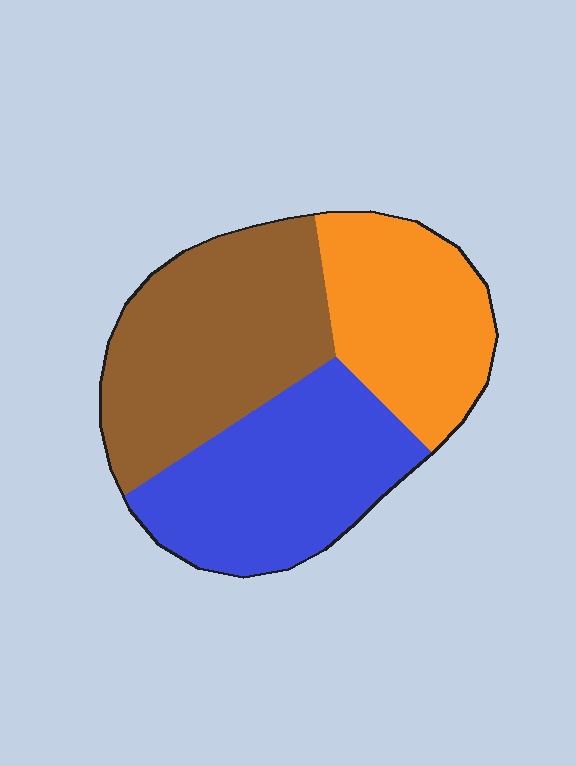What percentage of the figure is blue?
Blue takes up between a quarter and a half of the figure.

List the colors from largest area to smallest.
From largest to smallest: brown, blue, orange.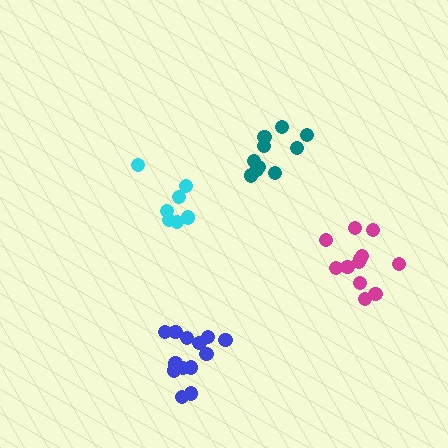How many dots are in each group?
Group 1: 13 dots, Group 2: 7 dots, Group 3: 10 dots, Group 4: 12 dots (42 total).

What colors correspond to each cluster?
The clusters are colored: blue, cyan, teal, magenta.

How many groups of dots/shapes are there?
There are 4 groups.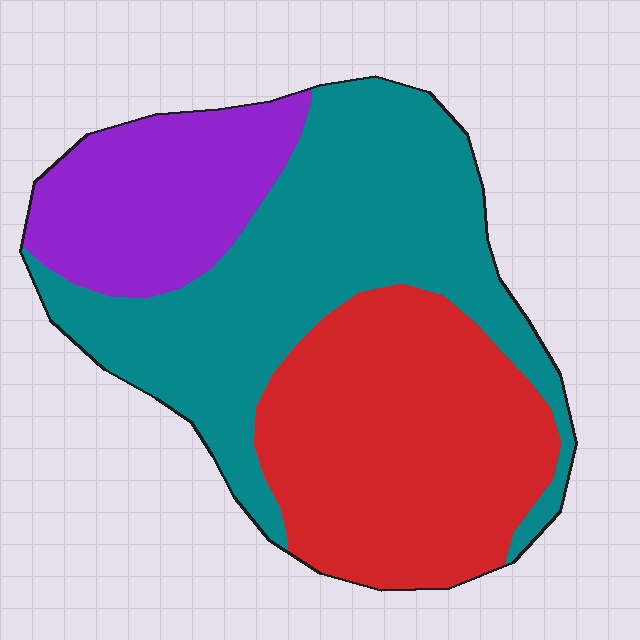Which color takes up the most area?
Teal, at roughly 45%.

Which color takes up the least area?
Purple, at roughly 20%.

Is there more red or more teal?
Teal.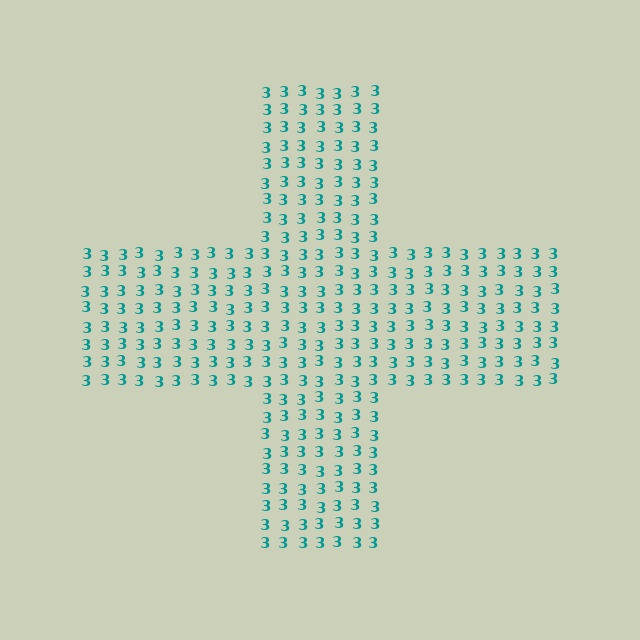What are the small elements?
The small elements are digit 3's.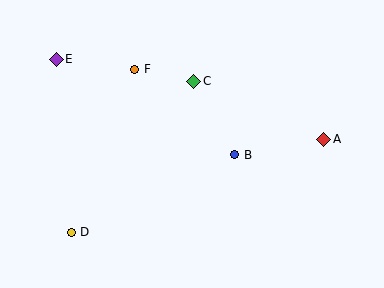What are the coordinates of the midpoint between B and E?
The midpoint between B and E is at (145, 107).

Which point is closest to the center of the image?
Point B at (235, 155) is closest to the center.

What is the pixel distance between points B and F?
The distance between B and F is 131 pixels.